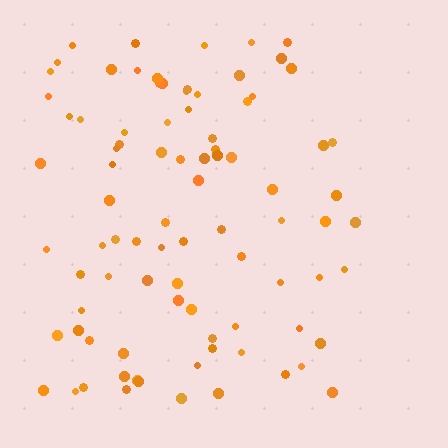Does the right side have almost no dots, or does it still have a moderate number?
Still a moderate number, just noticeably fewer than the left.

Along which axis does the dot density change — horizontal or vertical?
Horizontal.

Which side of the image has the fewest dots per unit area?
The right.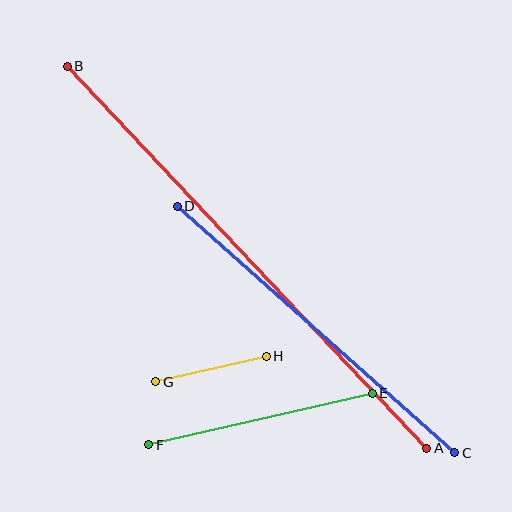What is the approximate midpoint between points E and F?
The midpoint is at approximately (261, 419) pixels.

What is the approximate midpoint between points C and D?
The midpoint is at approximately (316, 330) pixels.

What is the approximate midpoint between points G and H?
The midpoint is at approximately (211, 369) pixels.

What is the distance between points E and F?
The distance is approximately 229 pixels.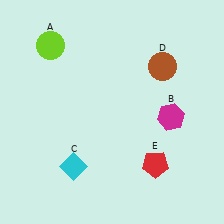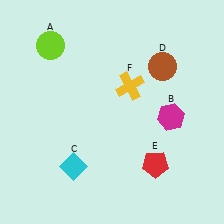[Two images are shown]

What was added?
A yellow cross (F) was added in Image 2.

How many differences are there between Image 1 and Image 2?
There is 1 difference between the two images.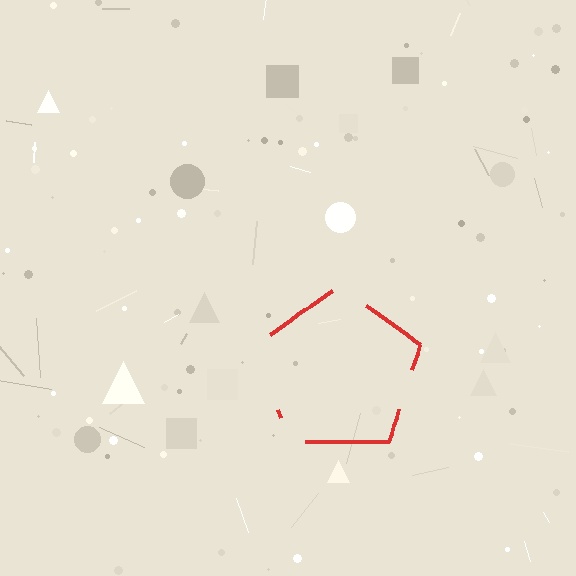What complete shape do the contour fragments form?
The contour fragments form a pentagon.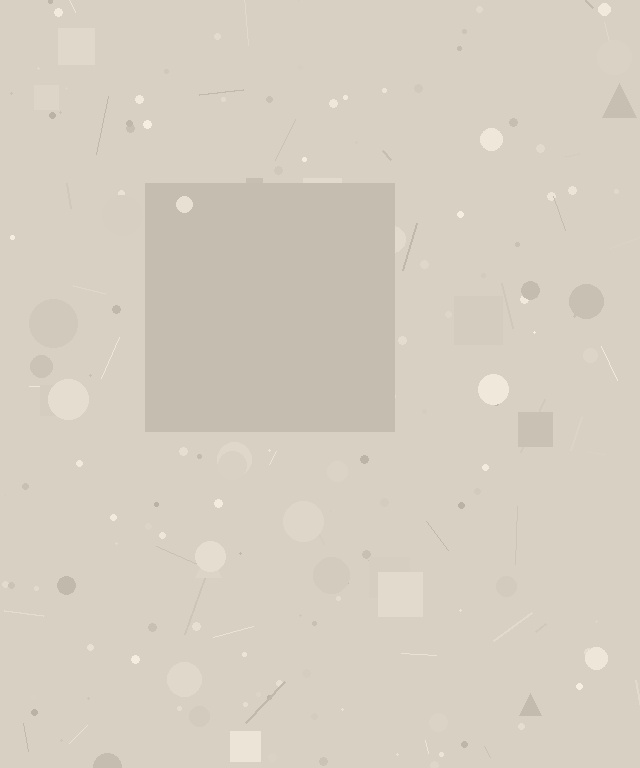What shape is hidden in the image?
A square is hidden in the image.